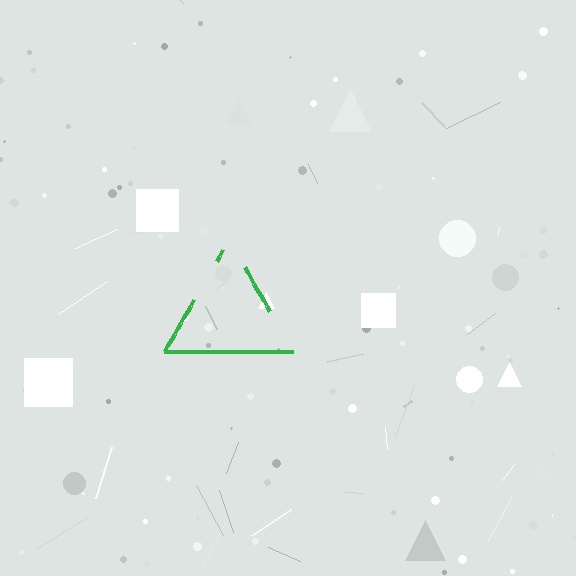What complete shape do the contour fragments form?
The contour fragments form a triangle.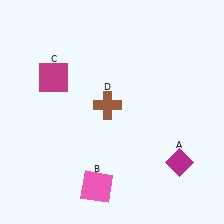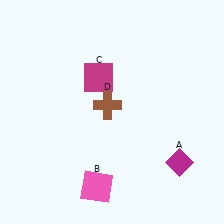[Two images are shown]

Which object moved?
The magenta square (C) moved right.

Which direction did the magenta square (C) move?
The magenta square (C) moved right.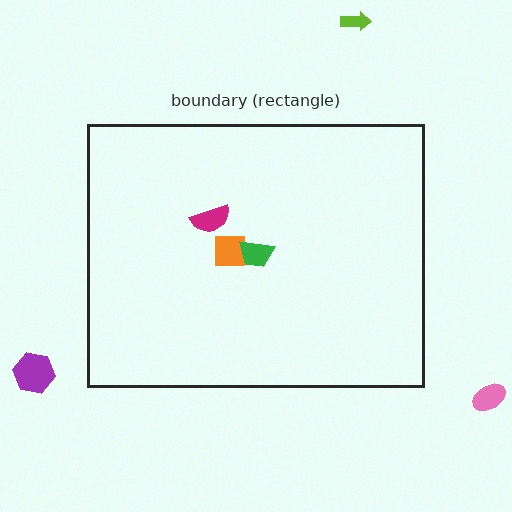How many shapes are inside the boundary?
3 inside, 3 outside.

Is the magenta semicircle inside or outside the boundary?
Inside.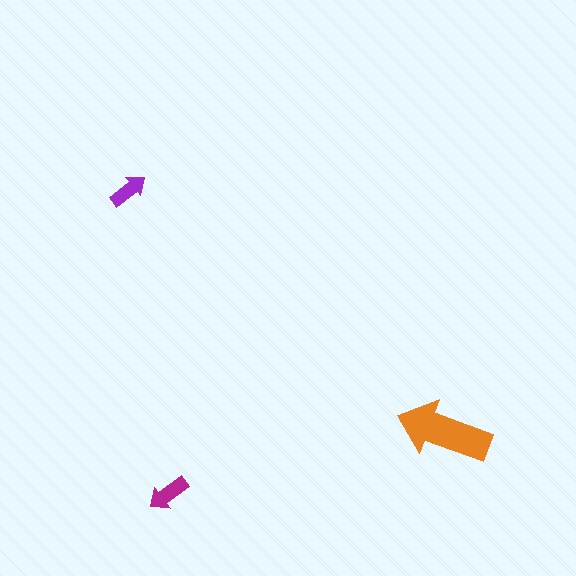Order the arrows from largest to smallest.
the orange one, the magenta one, the purple one.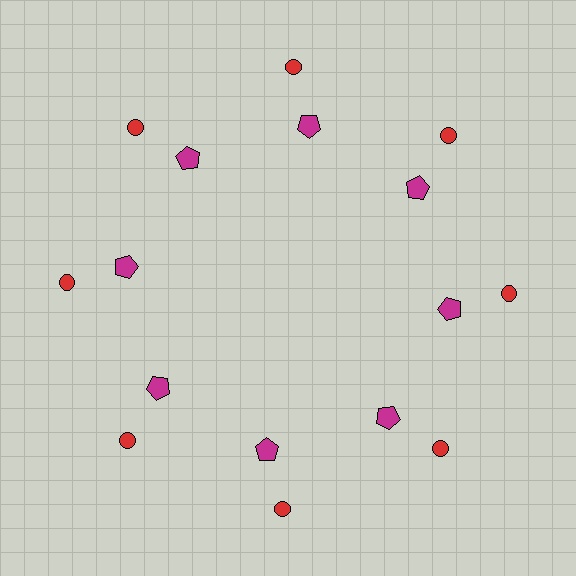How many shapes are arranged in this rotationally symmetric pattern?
There are 16 shapes, arranged in 8 groups of 2.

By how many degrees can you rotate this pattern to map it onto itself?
The pattern maps onto itself every 45 degrees of rotation.